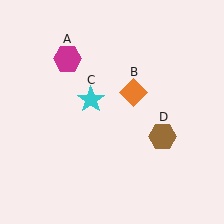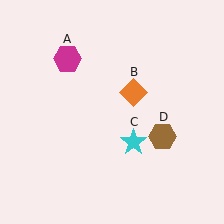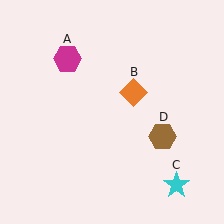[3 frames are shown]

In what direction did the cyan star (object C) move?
The cyan star (object C) moved down and to the right.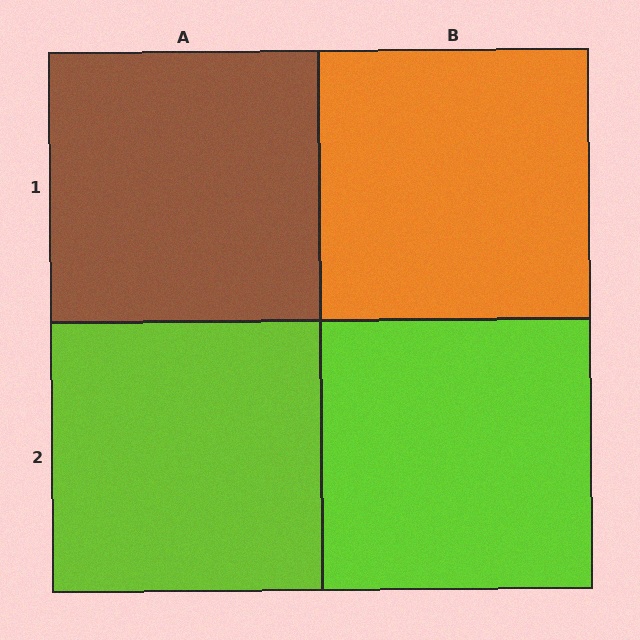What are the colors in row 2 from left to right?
Lime, lime.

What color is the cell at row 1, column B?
Orange.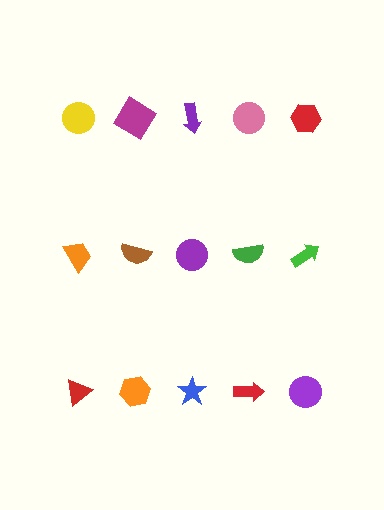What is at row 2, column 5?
A green arrow.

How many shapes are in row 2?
5 shapes.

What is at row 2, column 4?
A green semicircle.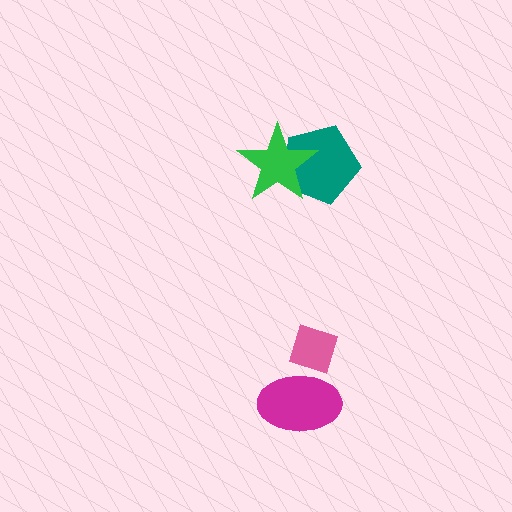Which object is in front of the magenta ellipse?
The pink diamond is in front of the magenta ellipse.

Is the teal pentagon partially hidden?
Yes, it is partially covered by another shape.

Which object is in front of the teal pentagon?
The green star is in front of the teal pentagon.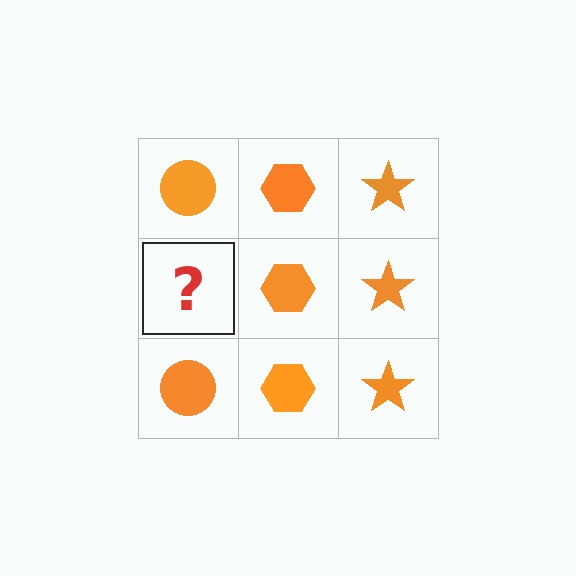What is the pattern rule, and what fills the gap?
The rule is that each column has a consistent shape. The gap should be filled with an orange circle.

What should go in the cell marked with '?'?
The missing cell should contain an orange circle.